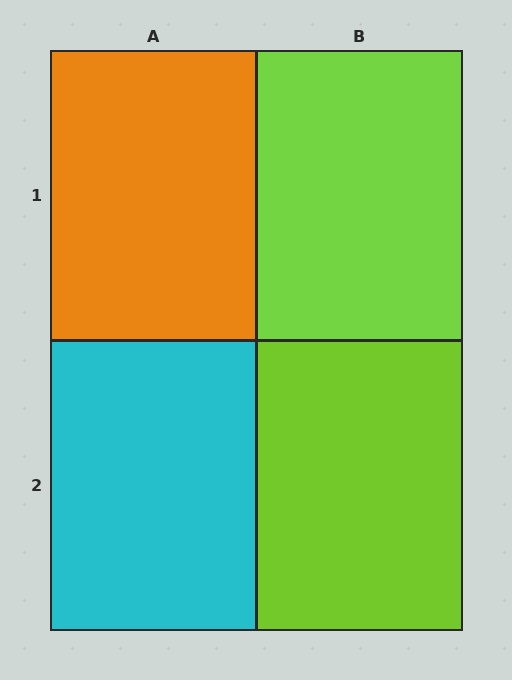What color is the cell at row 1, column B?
Lime.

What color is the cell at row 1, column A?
Orange.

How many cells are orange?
1 cell is orange.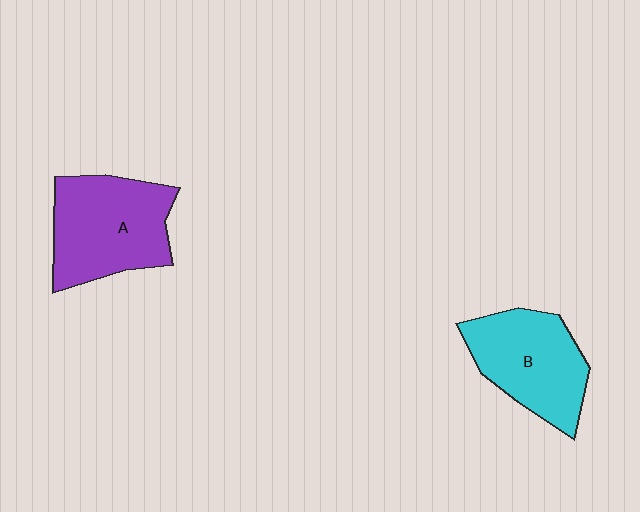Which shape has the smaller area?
Shape B (cyan).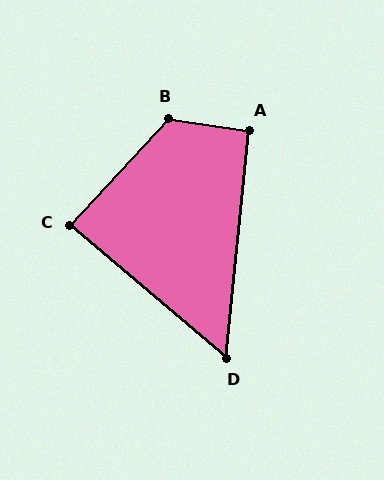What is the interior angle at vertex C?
Approximately 87 degrees (approximately right).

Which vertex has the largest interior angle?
B, at approximately 124 degrees.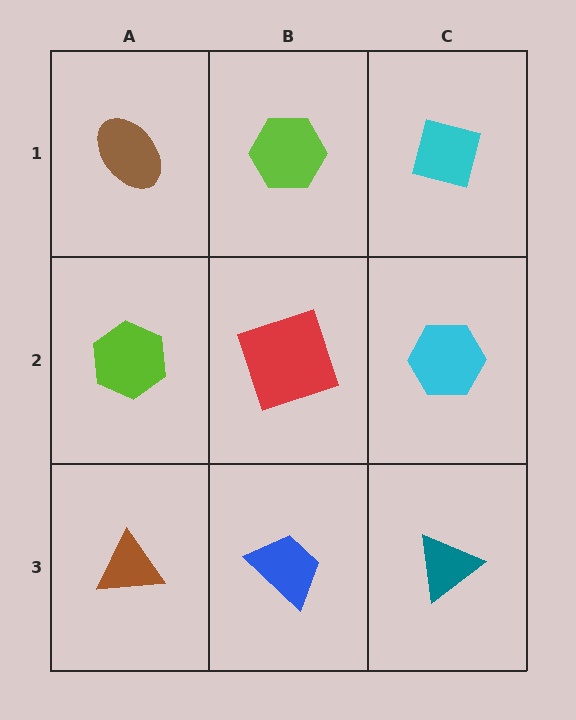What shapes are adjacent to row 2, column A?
A brown ellipse (row 1, column A), a brown triangle (row 3, column A), a red square (row 2, column B).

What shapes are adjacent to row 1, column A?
A lime hexagon (row 2, column A), a lime hexagon (row 1, column B).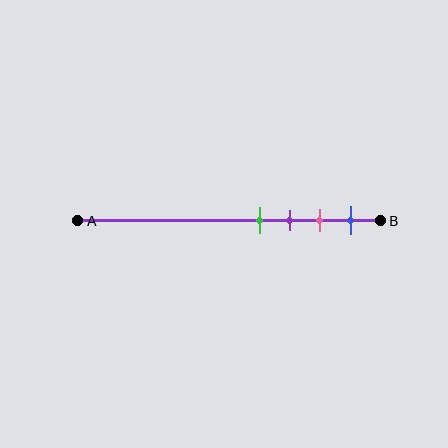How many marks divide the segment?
There are 4 marks dividing the segment.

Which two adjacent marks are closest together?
The green and purple marks are the closest adjacent pair.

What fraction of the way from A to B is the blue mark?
The blue mark is approximately 90% (0.9) of the way from A to B.